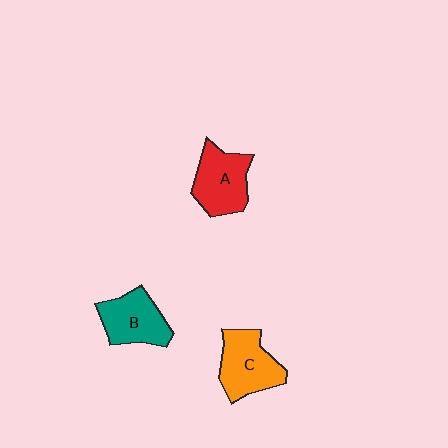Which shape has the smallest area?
Shape B (teal).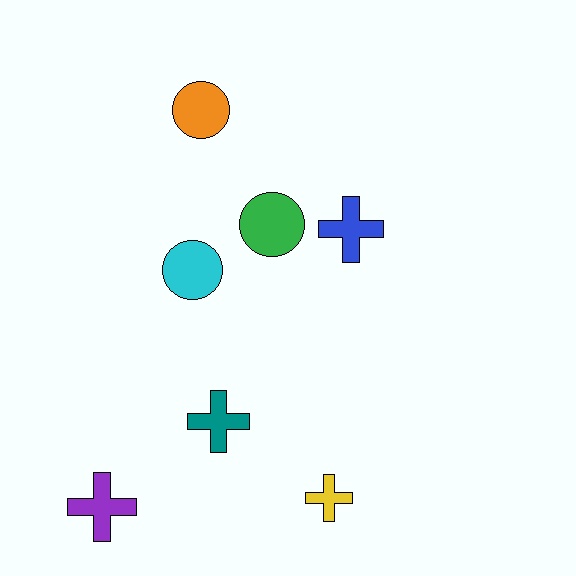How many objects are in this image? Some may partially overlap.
There are 7 objects.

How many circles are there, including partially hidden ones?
There are 3 circles.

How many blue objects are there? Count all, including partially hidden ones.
There is 1 blue object.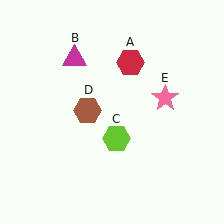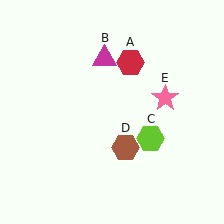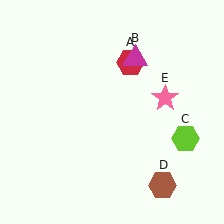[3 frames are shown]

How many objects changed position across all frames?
3 objects changed position: magenta triangle (object B), lime hexagon (object C), brown hexagon (object D).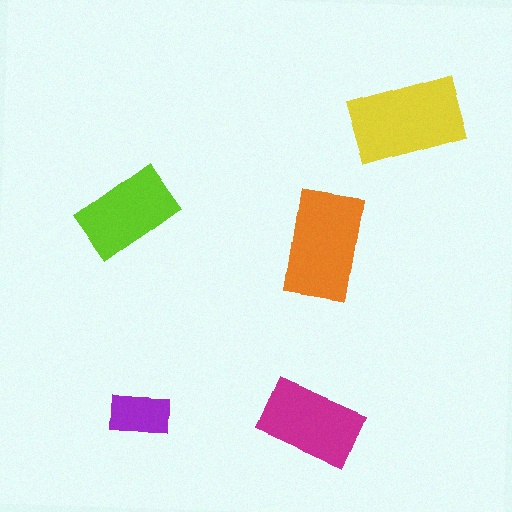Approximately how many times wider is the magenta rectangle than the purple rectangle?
About 1.5 times wider.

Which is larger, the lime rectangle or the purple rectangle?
The lime one.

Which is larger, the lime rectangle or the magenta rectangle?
The magenta one.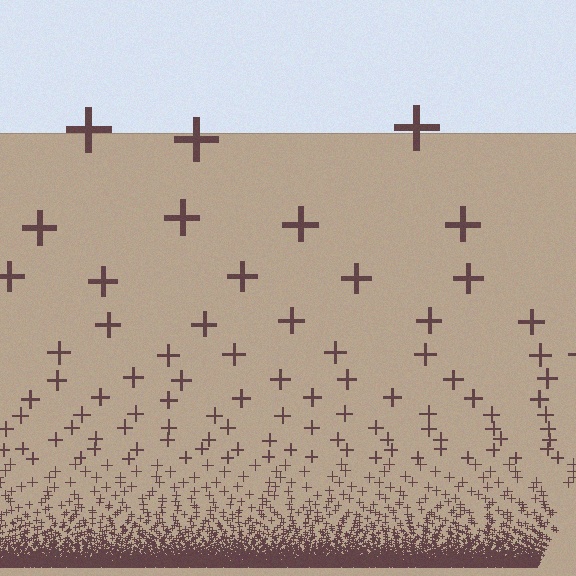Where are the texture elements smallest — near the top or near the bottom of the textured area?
Near the bottom.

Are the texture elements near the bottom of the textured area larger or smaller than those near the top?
Smaller. The gradient is inverted — elements near the bottom are smaller and denser.